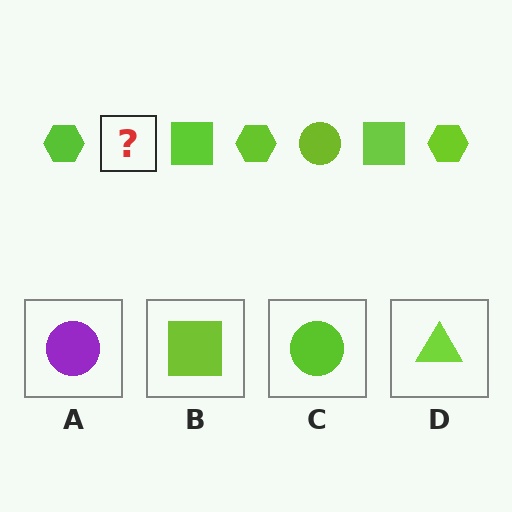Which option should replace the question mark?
Option C.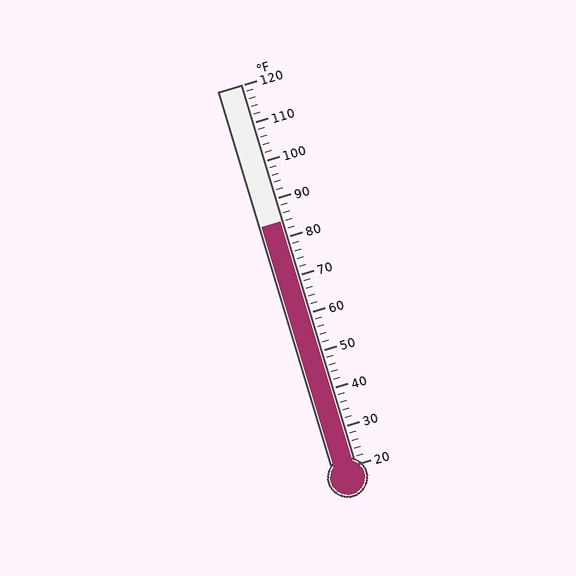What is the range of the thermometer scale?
The thermometer scale ranges from 20°F to 120°F.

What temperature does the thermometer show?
The thermometer shows approximately 84°F.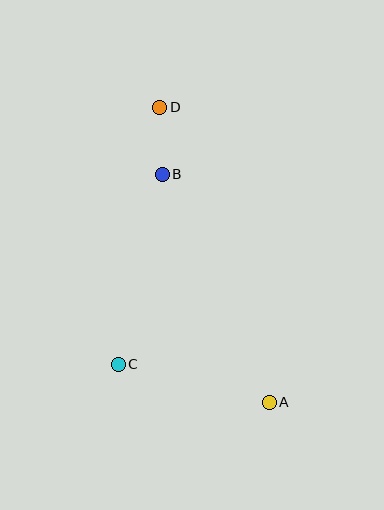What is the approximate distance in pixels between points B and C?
The distance between B and C is approximately 195 pixels.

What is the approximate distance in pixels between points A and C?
The distance between A and C is approximately 156 pixels.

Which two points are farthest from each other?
Points A and D are farthest from each other.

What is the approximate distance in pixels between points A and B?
The distance between A and B is approximately 252 pixels.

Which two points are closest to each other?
Points B and D are closest to each other.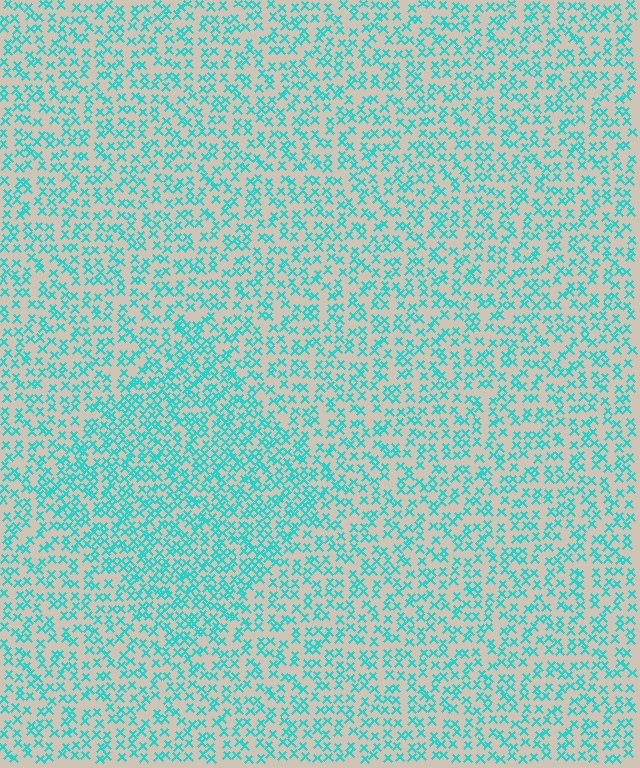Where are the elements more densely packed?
The elements are more densely packed inside the diamond boundary.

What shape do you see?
I see a diamond.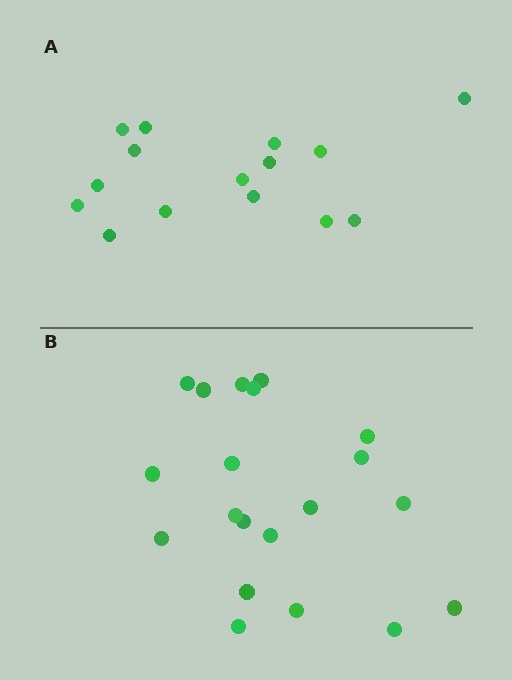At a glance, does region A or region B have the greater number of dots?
Region B (the bottom region) has more dots.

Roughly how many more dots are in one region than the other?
Region B has about 5 more dots than region A.